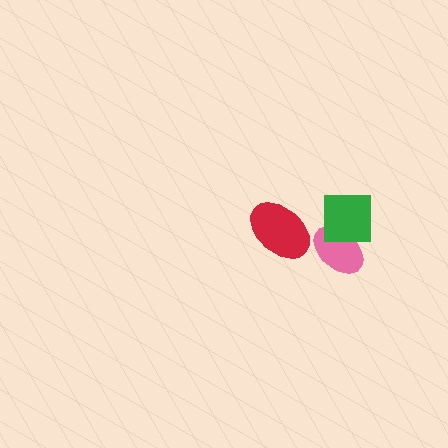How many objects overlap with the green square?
1 object overlaps with the green square.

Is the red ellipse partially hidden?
No, no other shape covers it.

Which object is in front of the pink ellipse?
The green square is in front of the pink ellipse.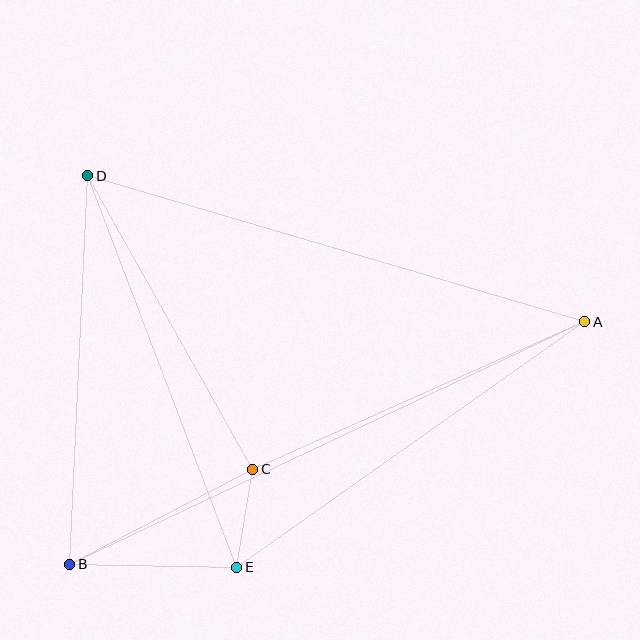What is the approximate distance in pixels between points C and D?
The distance between C and D is approximately 337 pixels.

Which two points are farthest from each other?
Points A and B are farthest from each other.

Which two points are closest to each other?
Points C and E are closest to each other.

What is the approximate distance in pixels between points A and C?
The distance between A and C is approximately 363 pixels.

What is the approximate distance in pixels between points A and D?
The distance between A and D is approximately 518 pixels.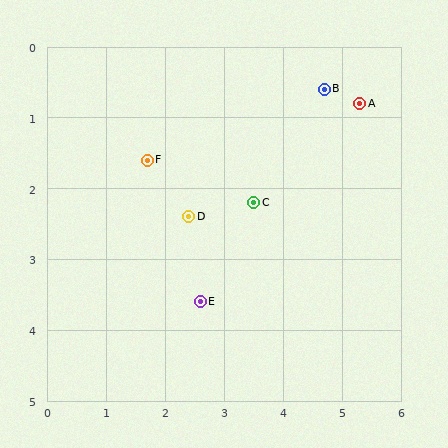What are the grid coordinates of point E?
Point E is at approximately (2.6, 3.6).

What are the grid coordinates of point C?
Point C is at approximately (3.5, 2.2).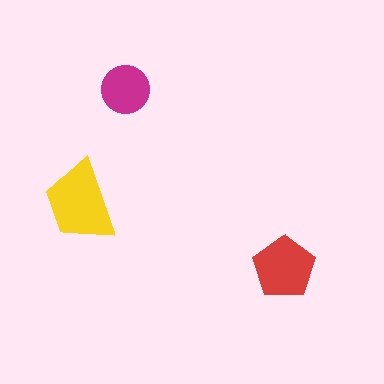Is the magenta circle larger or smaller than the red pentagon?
Smaller.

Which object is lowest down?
The red pentagon is bottommost.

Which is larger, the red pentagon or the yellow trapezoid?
The yellow trapezoid.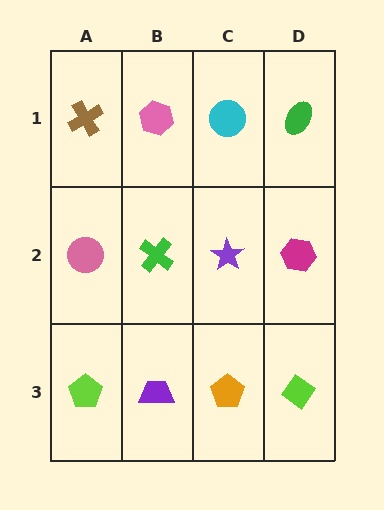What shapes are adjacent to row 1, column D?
A magenta hexagon (row 2, column D), a cyan circle (row 1, column C).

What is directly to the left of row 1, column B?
A brown cross.